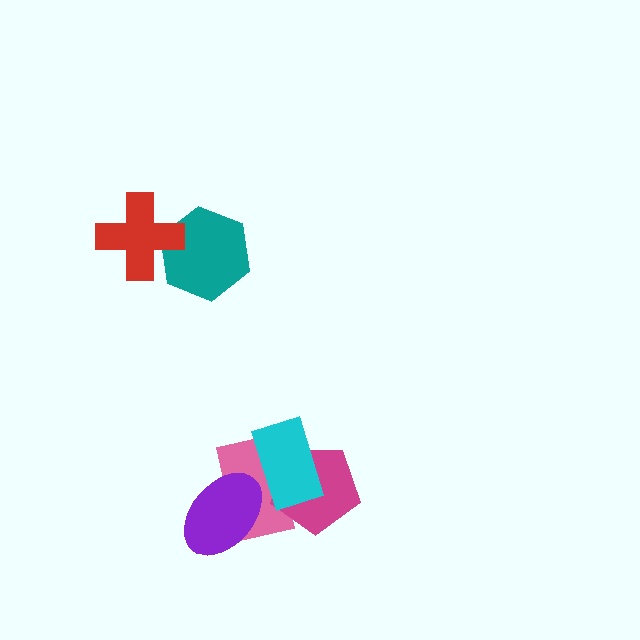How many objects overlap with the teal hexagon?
1 object overlaps with the teal hexagon.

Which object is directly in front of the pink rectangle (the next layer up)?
The purple ellipse is directly in front of the pink rectangle.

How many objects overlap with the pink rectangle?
3 objects overlap with the pink rectangle.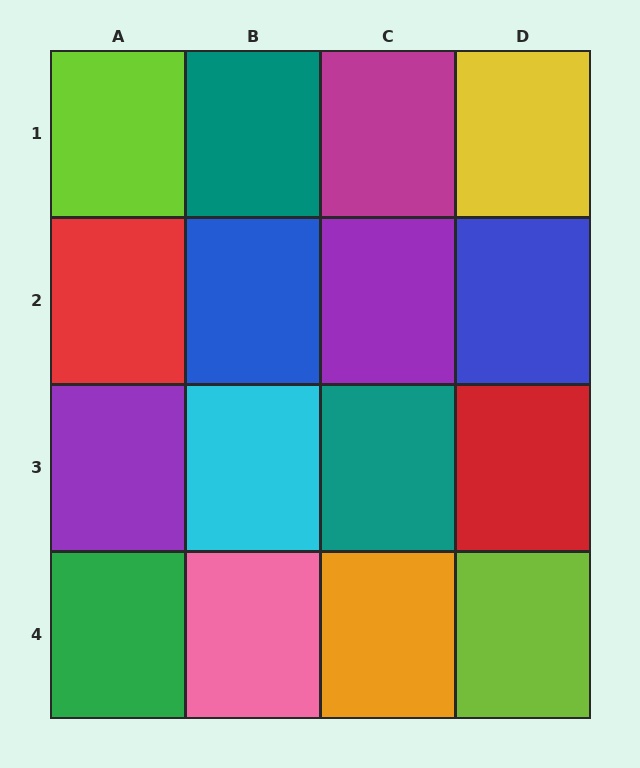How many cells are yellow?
1 cell is yellow.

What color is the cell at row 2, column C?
Purple.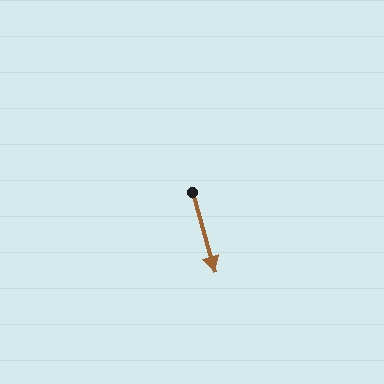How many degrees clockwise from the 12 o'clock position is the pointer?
Approximately 164 degrees.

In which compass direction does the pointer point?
South.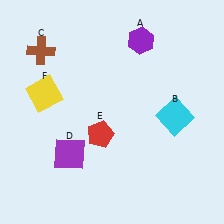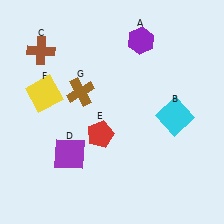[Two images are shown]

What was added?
A brown cross (G) was added in Image 2.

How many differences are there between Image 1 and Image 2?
There is 1 difference between the two images.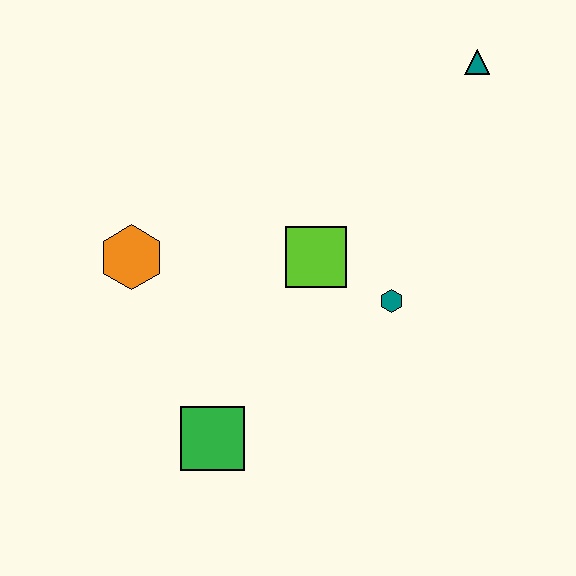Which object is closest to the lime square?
The teal hexagon is closest to the lime square.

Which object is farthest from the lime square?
The teal triangle is farthest from the lime square.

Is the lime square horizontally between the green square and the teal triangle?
Yes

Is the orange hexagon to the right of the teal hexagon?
No